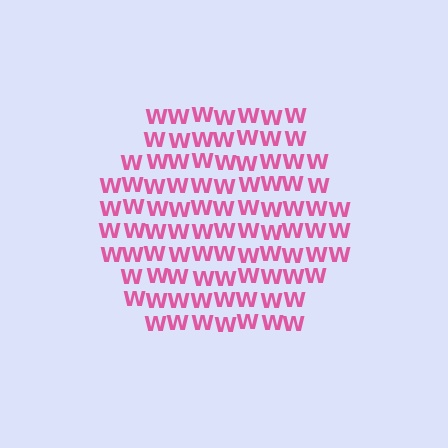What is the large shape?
The large shape is a hexagon.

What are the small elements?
The small elements are letter W's.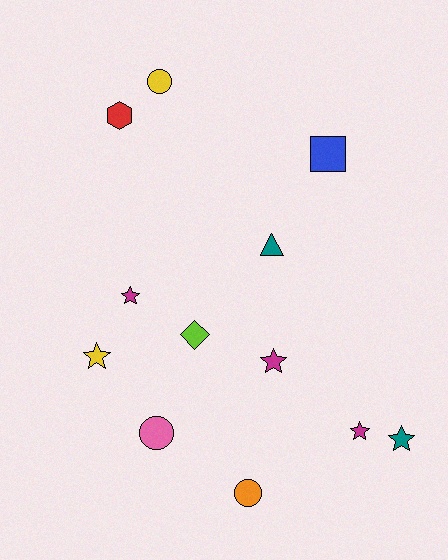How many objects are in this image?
There are 12 objects.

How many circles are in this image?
There are 3 circles.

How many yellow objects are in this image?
There are 2 yellow objects.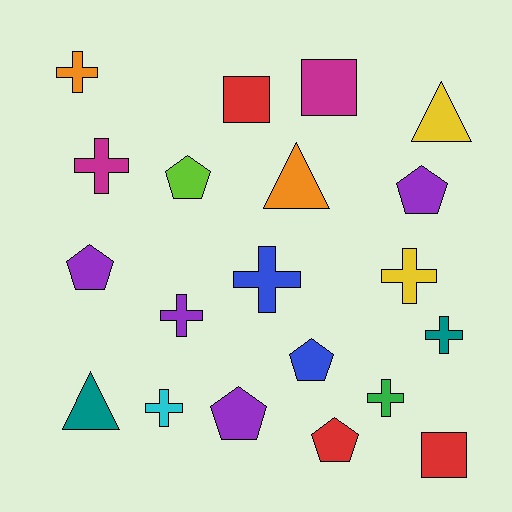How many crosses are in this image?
There are 8 crosses.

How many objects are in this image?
There are 20 objects.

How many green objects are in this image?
There is 1 green object.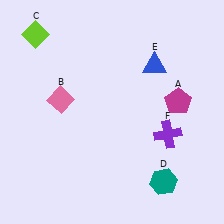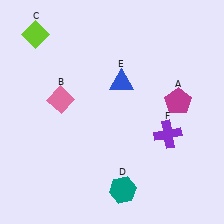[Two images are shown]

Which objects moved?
The objects that moved are: the teal hexagon (D), the blue triangle (E).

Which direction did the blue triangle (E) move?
The blue triangle (E) moved left.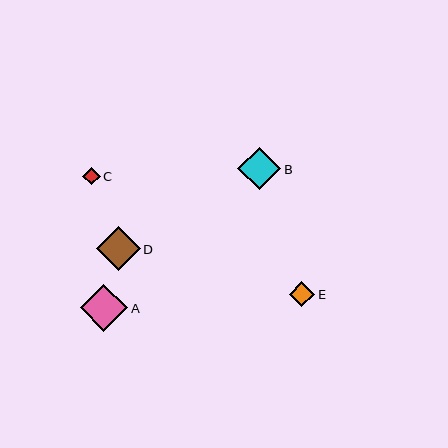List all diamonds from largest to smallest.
From largest to smallest: A, D, B, E, C.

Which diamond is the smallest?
Diamond C is the smallest with a size of approximately 18 pixels.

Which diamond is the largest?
Diamond A is the largest with a size of approximately 47 pixels.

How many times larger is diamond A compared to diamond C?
Diamond A is approximately 2.7 times the size of diamond C.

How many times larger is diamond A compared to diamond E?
Diamond A is approximately 1.9 times the size of diamond E.